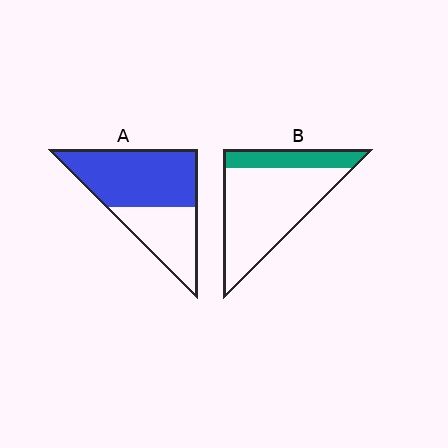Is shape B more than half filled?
No.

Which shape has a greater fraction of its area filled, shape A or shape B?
Shape A.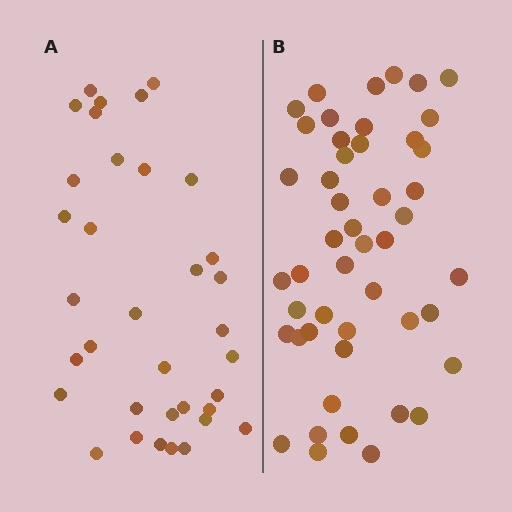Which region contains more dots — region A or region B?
Region B (the right region) has more dots.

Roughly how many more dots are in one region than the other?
Region B has approximately 15 more dots than region A.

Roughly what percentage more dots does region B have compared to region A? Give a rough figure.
About 35% more.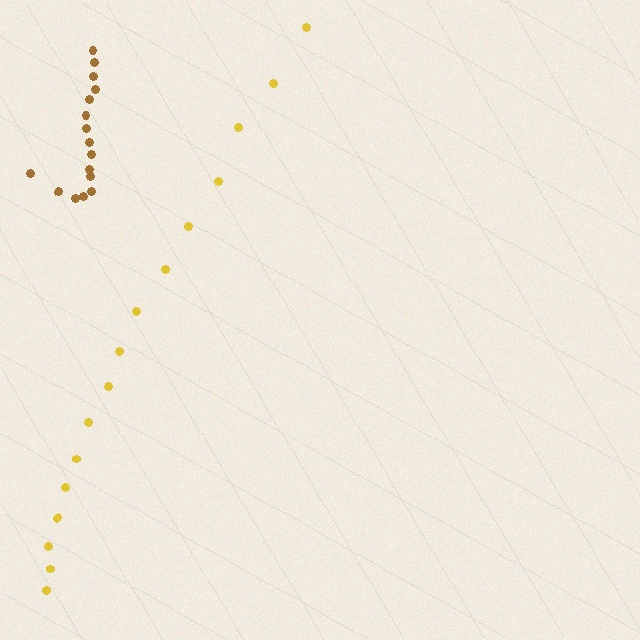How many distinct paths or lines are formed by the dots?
There are 2 distinct paths.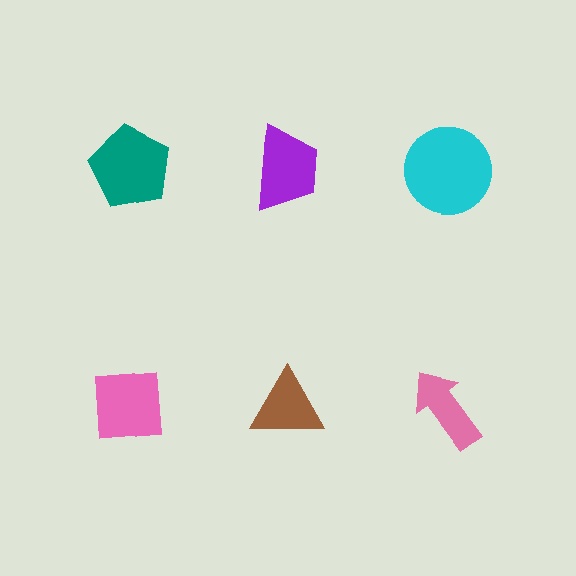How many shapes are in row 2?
3 shapes.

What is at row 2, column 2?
A brown triangle.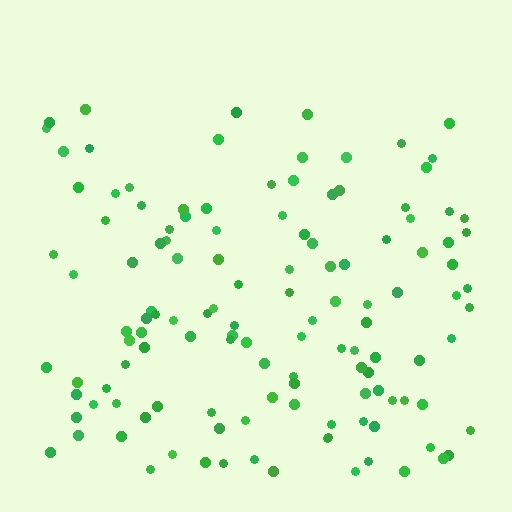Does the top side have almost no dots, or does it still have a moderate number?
Still a moderate number, just noticeably fewer than the bottom.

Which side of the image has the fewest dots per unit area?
The top.